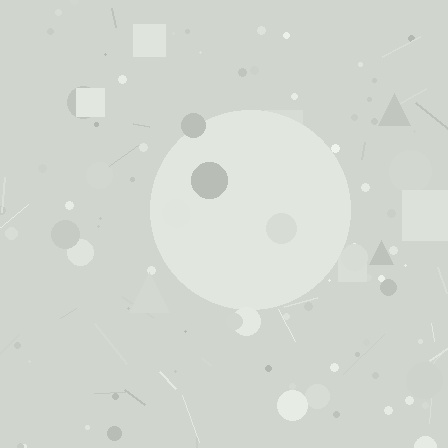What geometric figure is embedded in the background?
A circle is embedded in the background.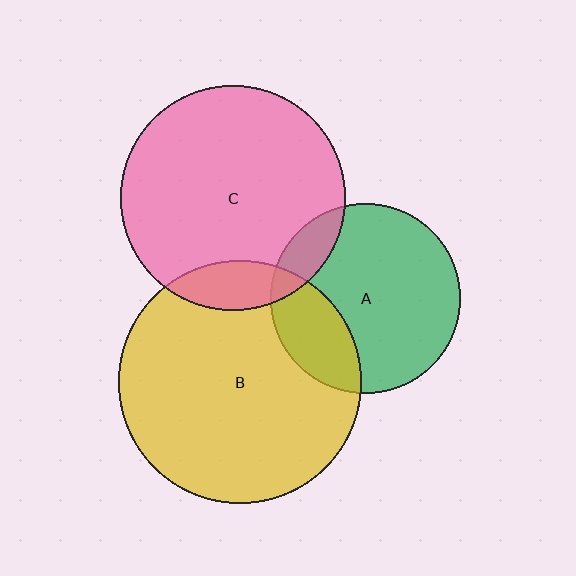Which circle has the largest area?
Circle B (yellow).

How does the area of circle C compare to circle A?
Approximately 1.4 times.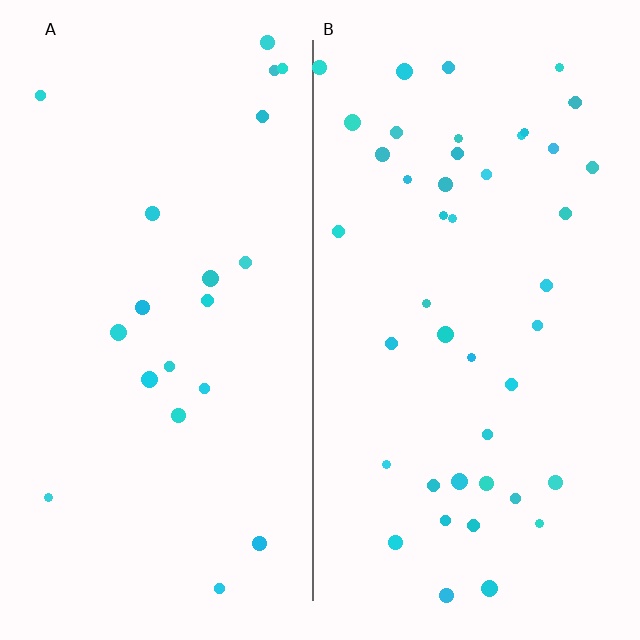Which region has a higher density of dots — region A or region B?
B (the right).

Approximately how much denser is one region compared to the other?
Approximately 2.2× — region B over region A.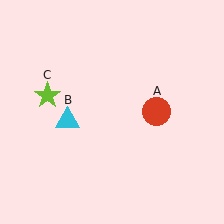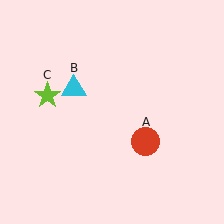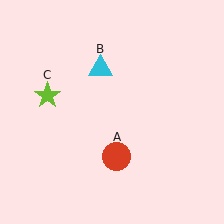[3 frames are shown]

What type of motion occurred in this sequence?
The red circle (object A), cyan triangle (object B) rotated clockwise around the center of the scene.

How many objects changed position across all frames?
2 objects changed position: red circle (object A), cyan triangle (object B).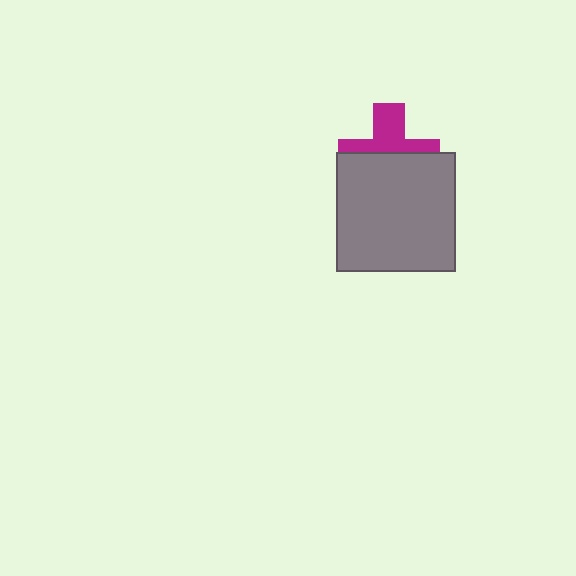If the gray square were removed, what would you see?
You would see the complete magenta cross.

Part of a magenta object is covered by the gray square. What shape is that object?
It is a cross.